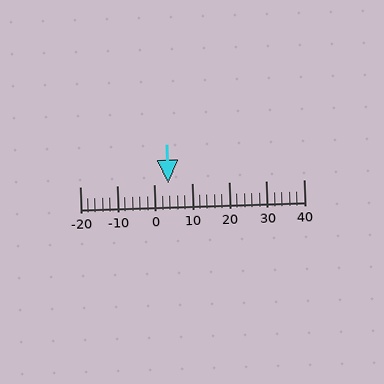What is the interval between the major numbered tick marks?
The major tick marks are spaced 10 units apart.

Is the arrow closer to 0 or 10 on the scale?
The arrow is closer to 0.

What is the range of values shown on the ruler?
The ruler shows values from -20 to 40.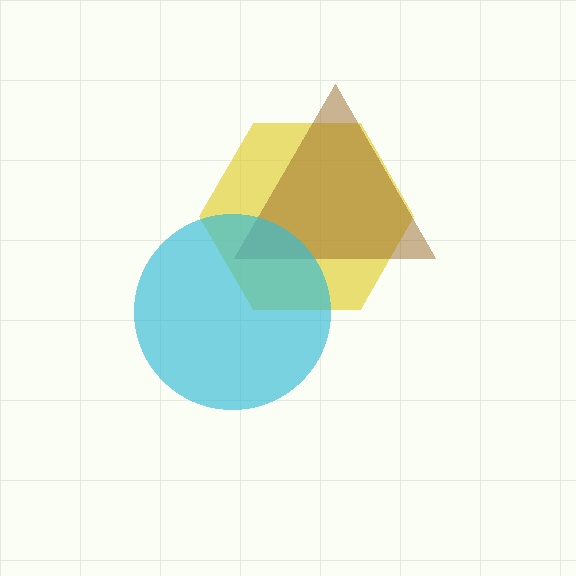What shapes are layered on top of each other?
The layered shapes are: a yellow hexagon, a brown triangle, a cyan circle.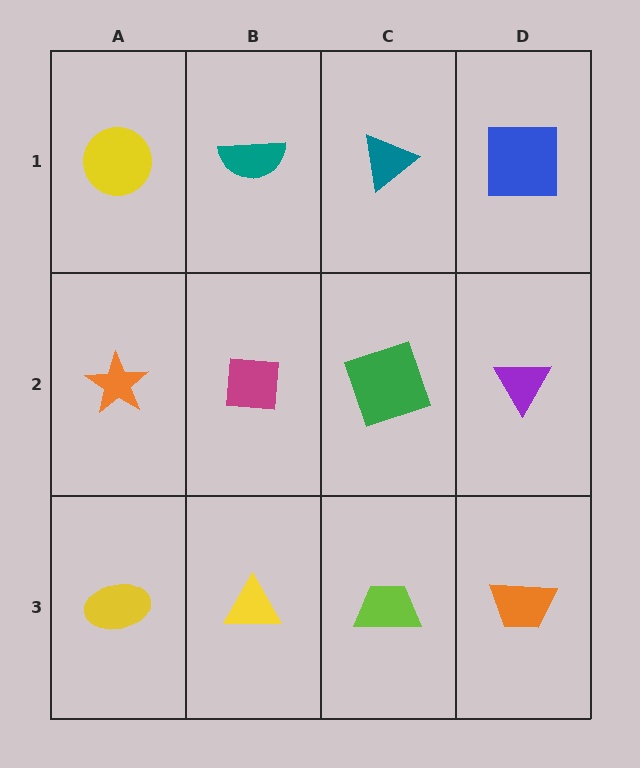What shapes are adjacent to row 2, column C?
A teal triangle (row 1, column C), a lime trapezoid (row 3, column C), a magenta square (row 2, column B), a purple triangle (row 2, column D).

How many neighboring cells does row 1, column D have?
2.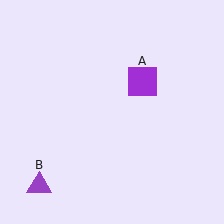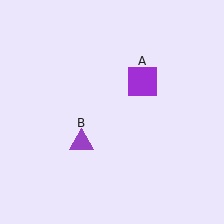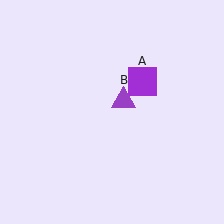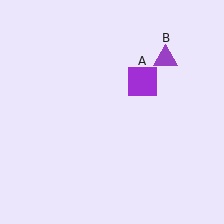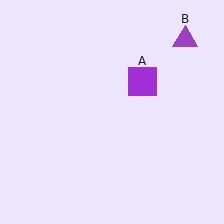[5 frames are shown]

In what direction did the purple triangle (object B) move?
The purple triangle (object B) moved up and to the right.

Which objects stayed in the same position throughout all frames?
Purple square (object A) remained stationary.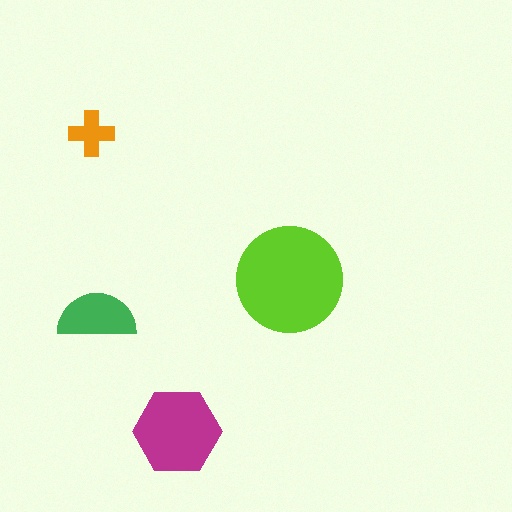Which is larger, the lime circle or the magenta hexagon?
The lime circle.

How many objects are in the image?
There are 4 objects in the image.